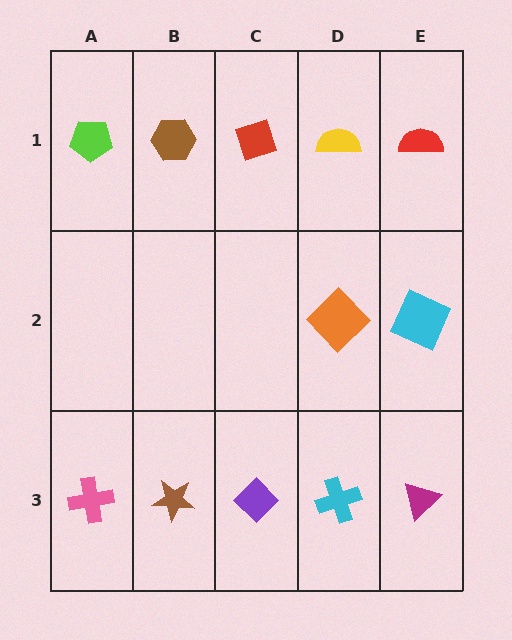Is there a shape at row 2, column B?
No, that cell is empty.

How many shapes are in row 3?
5 shapes.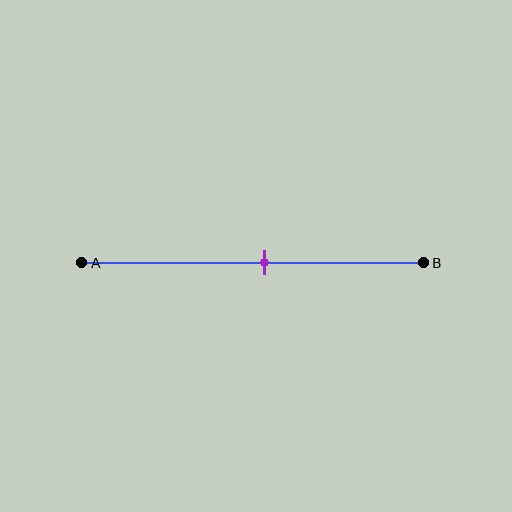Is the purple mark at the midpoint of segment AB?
No, the mark is at about 55% from A, not at the 50% midpoint.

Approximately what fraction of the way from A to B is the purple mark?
The purple mark is approximately 55% of the way from A to B.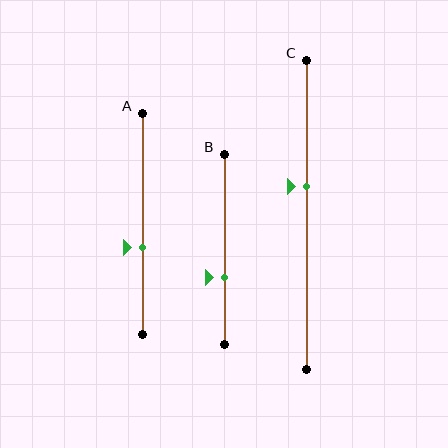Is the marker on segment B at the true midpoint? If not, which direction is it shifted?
No, the marker on segment B is shifted downward by about 15% of the segment length.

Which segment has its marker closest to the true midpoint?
Segment C has its marker closest to the true midpoint.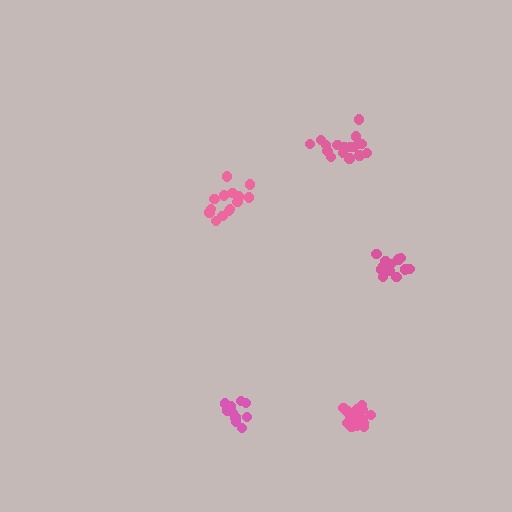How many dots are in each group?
Group 1: 14 dots, Group 2: 17 dots, Group 3: 11 dots, Group 4: 16 dots, Group 5: 13 dots (71 total).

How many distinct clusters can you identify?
There are 5 distinct clusters.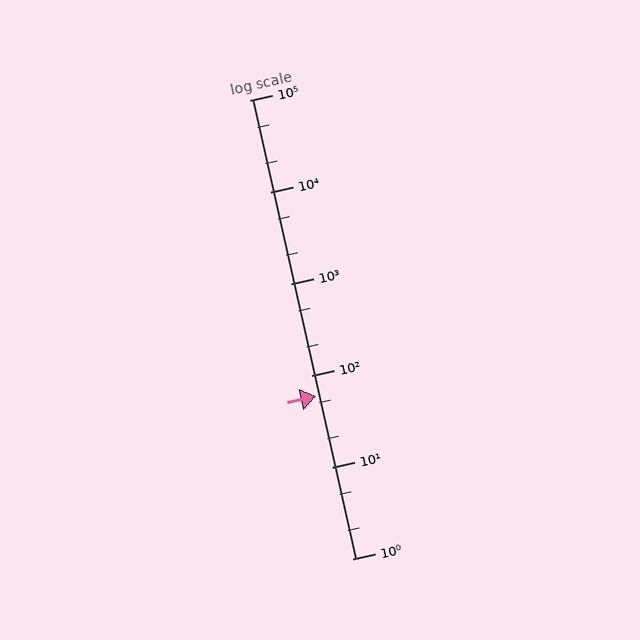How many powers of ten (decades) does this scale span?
The scale spans 5 decades, from 1 to 100000.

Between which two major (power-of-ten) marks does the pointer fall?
The pointer is between 10 and 100.